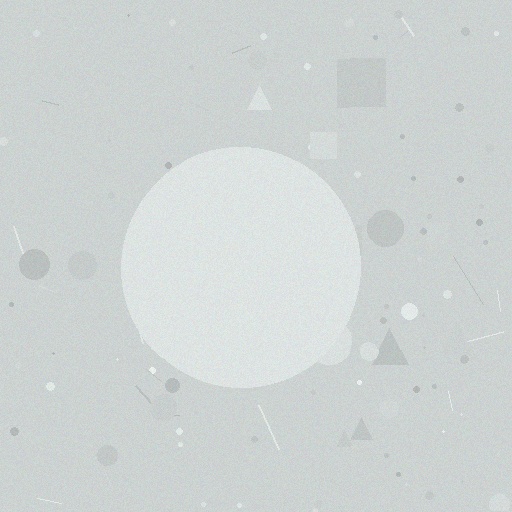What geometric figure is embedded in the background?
A circle is embedded in the background.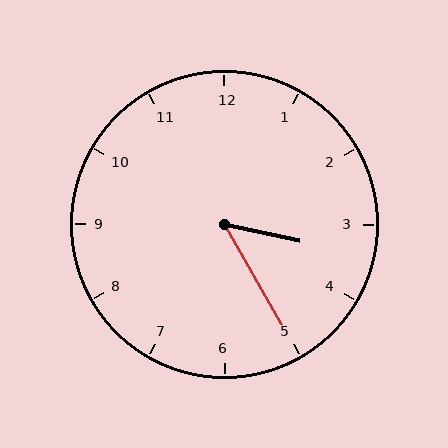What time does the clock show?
3:25.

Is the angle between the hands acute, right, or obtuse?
It is acute.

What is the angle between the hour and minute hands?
Approximately 48 degrees.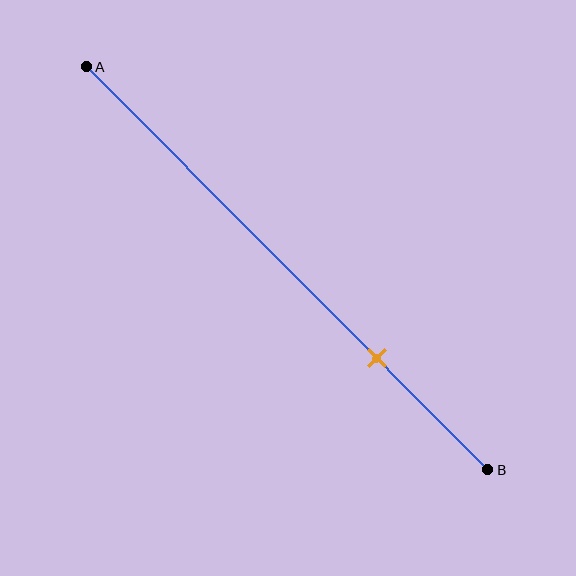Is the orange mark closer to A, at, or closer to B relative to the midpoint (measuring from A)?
The orange mark is closer to point B than the midpoint of segment AB.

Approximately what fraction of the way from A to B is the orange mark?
The orange mark is approximately 70% of the way from A to B.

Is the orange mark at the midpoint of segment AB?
No, the mark is at about 70% from A, not at the 50% midpoint.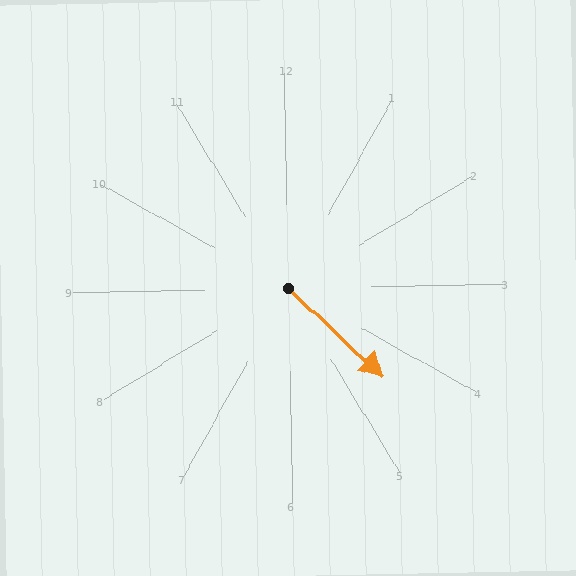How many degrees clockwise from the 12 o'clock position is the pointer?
Approximately 134 degrees.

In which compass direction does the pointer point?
Southeast.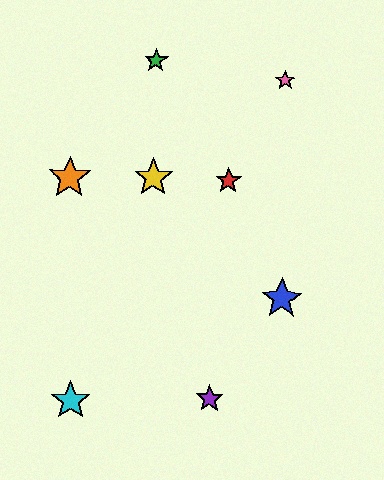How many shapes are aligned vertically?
2 shapes (the green star, the yellow star) are aligned vertically.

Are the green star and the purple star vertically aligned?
No, the green star is at x≈156 and the purple star is at x≈210.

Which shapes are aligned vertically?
The green star, the yellow star are aligned vertically.